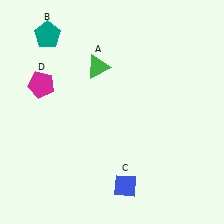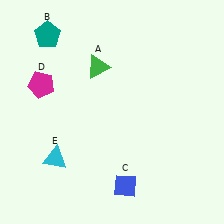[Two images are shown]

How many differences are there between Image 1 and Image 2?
There is 1 difference between the two images.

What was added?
A cyan triangle (E) was added in Image 2.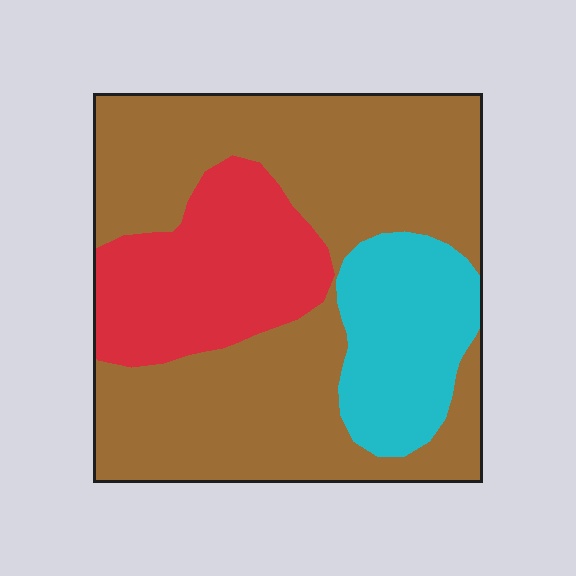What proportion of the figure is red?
Red takes up about one fifth (1/5) of the figure.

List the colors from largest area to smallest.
From largest to smallest: brown, red, cyan.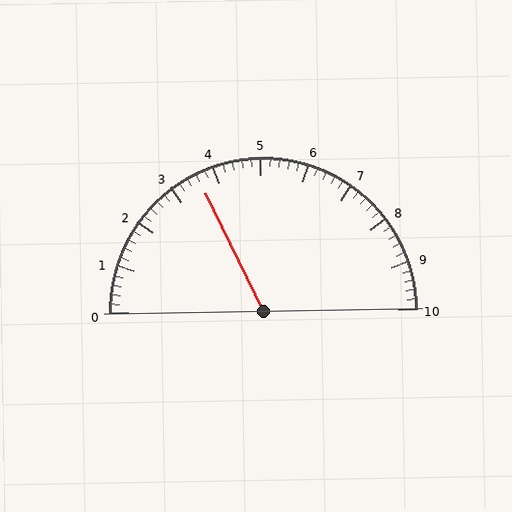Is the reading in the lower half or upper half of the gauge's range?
The reading is in the lower half of the range (0 to 10).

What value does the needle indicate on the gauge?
The needle indicates approximately 3.6.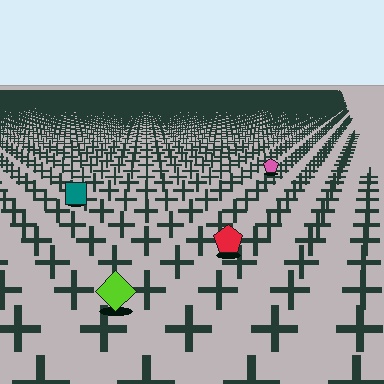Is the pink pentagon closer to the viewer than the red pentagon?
No. The red pentagon is closer — you can tell from the texture gradient: the ground texture is coarser near it.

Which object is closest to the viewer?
The lime diamond is closest. The texture marks near it are larger and more spread out.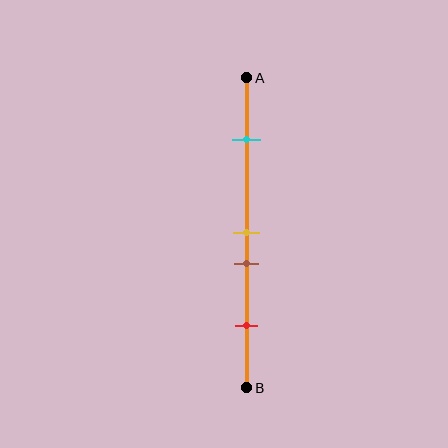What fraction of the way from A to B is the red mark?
The red mark is approximately 80% (0.8) of the way from A to B.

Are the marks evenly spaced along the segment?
No, the marks are not evenly spaced.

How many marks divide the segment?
There are 4 marks dividing the segment.